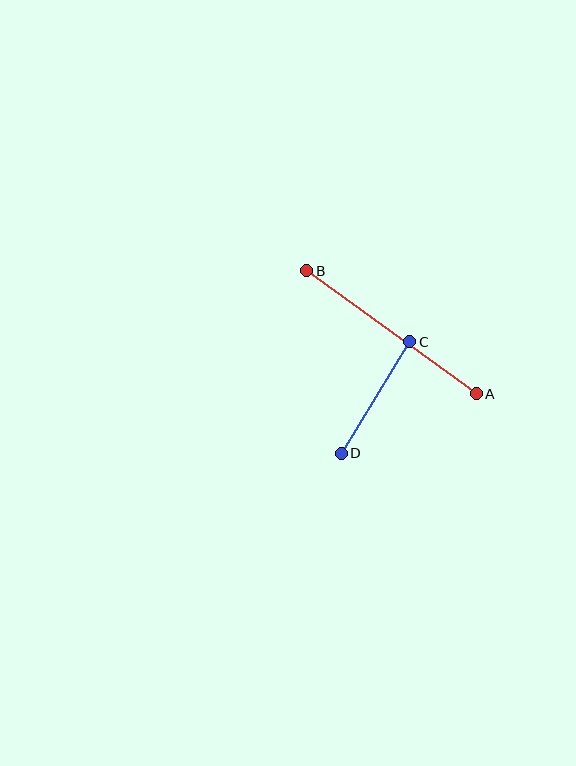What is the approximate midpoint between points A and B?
The midpoint is at approximately (392, 332) pixels.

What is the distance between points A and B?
The distance is approximately 209 pixels.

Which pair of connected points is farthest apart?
Points A and B are farthest apart.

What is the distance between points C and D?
The distance is approximately 131 pixels.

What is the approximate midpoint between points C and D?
The midpoint is at approximately (376, 397) pixels.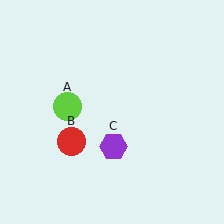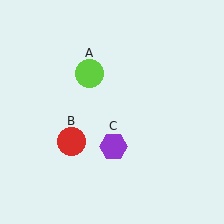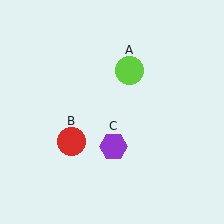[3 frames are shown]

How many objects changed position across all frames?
1 object changed position: lime circle (object A).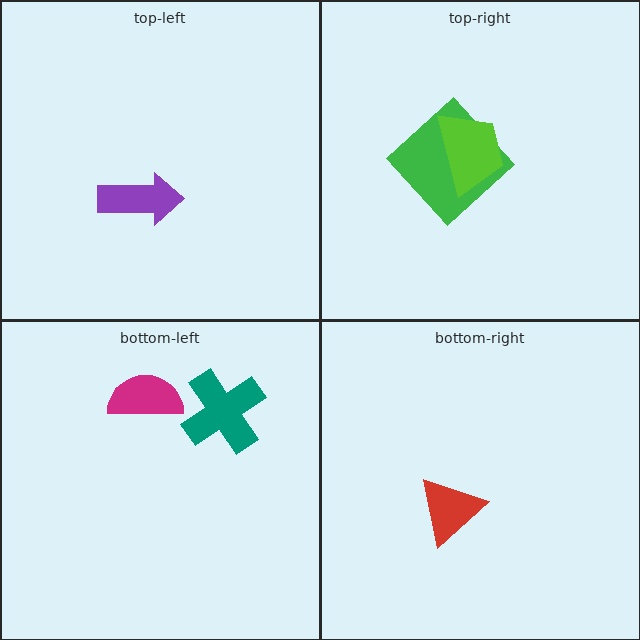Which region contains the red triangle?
The bottom-right region.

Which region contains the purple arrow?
The top-left region.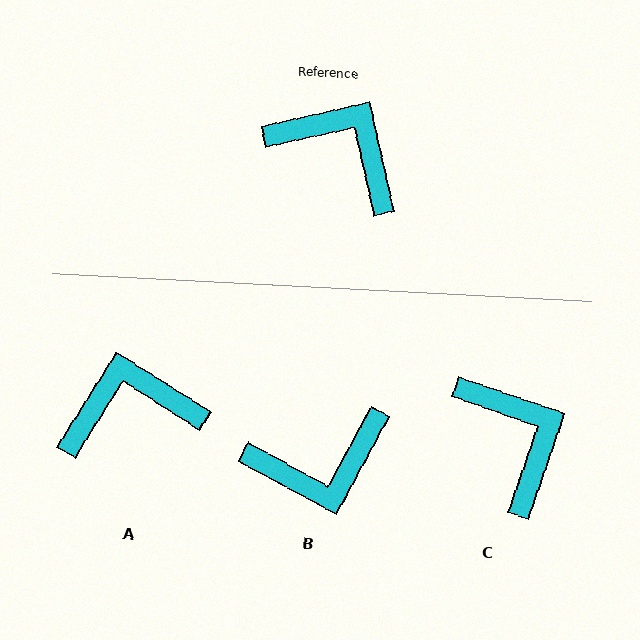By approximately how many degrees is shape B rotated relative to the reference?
Approximately 131 degrees clockwise.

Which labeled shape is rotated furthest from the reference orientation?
B, about 131 degrees away.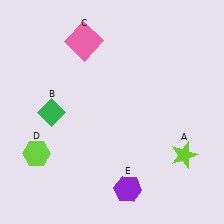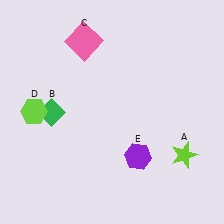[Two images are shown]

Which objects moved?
The objects that moved are: the lime hexagon (D), the purple hexagon (E).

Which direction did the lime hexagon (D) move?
The lime hexagon (D) moved up.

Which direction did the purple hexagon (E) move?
The purple hexagon (E) moved up.